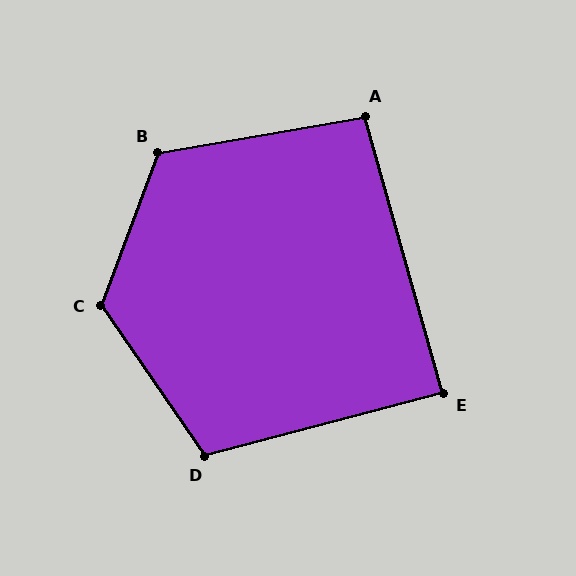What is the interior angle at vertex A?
Approximately 96 degrees (obtuse).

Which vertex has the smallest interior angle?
E, at approximately 89 degrees.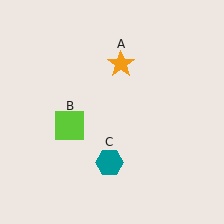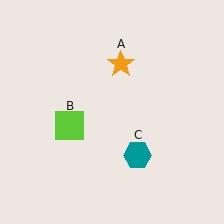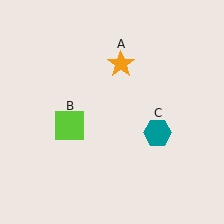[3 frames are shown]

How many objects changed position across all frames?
1 object changed position: teal hexagon (object C).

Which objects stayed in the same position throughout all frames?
Orange star (object A) and lime square (object B) remained stationary.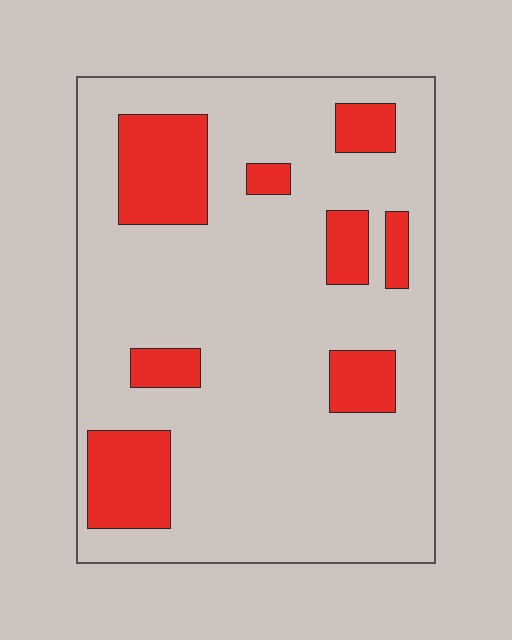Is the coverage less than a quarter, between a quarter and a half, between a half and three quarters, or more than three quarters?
Less than a quarter.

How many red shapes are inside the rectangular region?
8.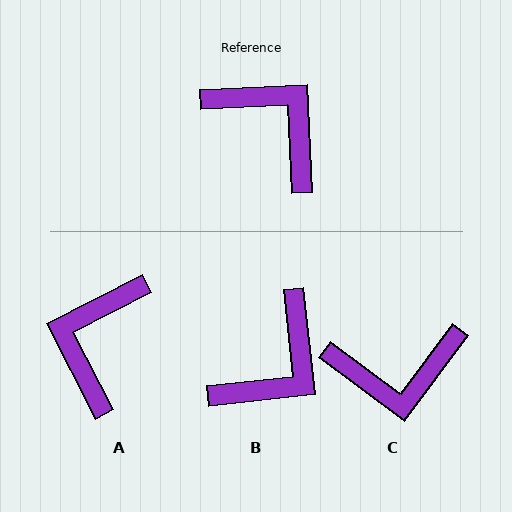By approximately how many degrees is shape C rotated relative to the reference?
Approximately 129 degrees clockwise.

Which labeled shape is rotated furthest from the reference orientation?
C, about 129 degrees away.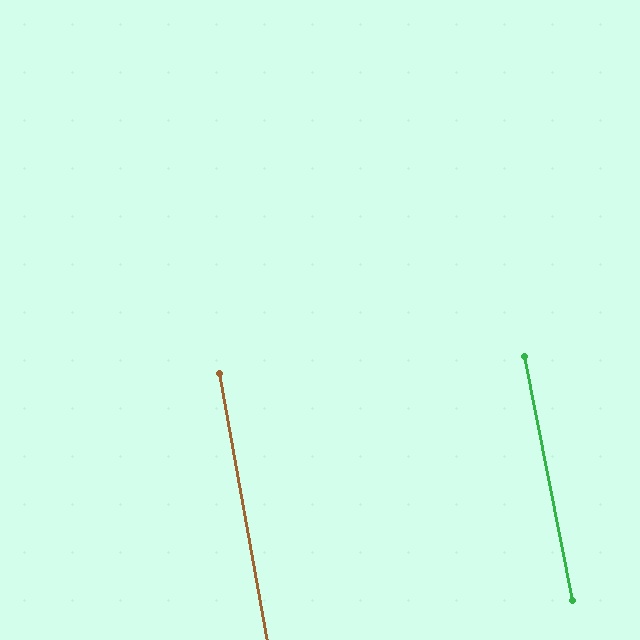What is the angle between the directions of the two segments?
Approximately 1 degree.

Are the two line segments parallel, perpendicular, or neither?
Parallel — their directions differ by only 1.3°.